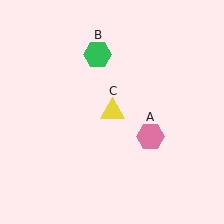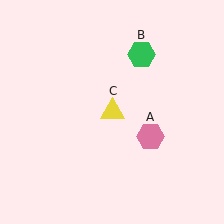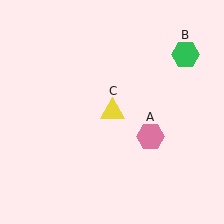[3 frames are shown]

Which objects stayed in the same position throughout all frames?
Pink hexagon (object A) and yellow triangle (object C) remained stationary.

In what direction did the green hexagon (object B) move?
The green hexagon (object B) moved right.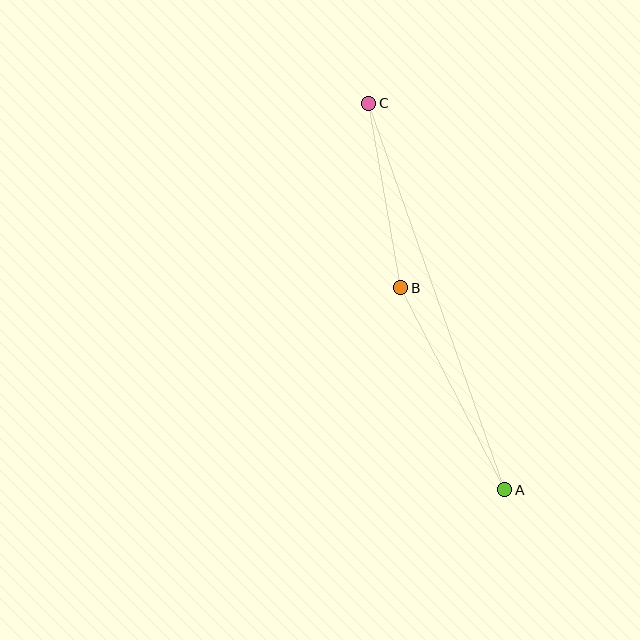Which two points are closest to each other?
Points B and C are closest to each other.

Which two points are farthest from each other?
Points A and C are farthest from each other.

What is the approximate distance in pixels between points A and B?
The distance between A and B is approximately 227 pixels.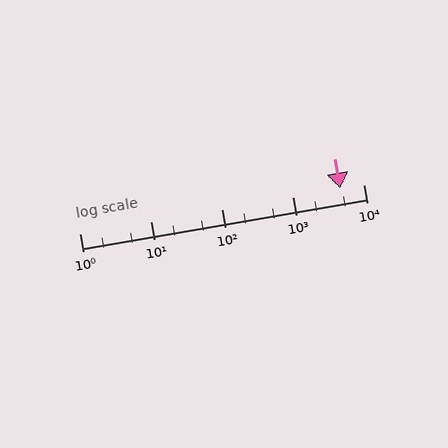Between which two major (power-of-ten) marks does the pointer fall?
The pointer is between 1000 and 10000.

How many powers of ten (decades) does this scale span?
The scale spans 4 decades, from 1 to 10000.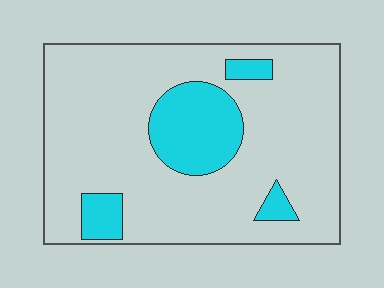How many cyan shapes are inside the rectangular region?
4.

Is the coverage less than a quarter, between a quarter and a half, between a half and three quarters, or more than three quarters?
Less than a quarter.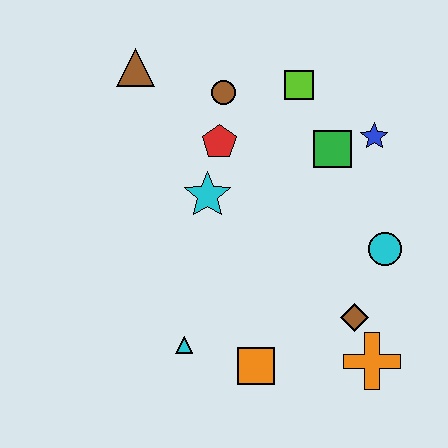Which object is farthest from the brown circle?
The orange cross is farthest from the brown circle.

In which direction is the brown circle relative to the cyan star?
The brown circle is above the cyan star.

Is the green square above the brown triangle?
No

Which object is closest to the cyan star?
The red pentagon is closest to the cyan star.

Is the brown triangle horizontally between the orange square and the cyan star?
No